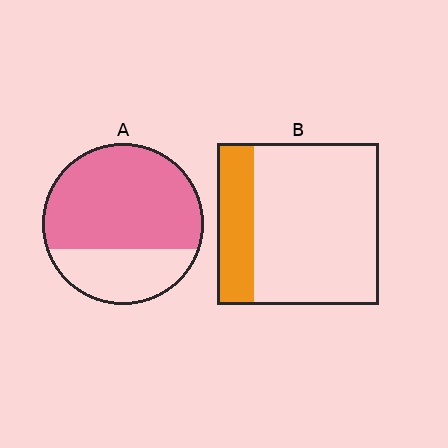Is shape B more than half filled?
No.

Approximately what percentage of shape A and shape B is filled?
A is approximately 70% and B is approximately 25%.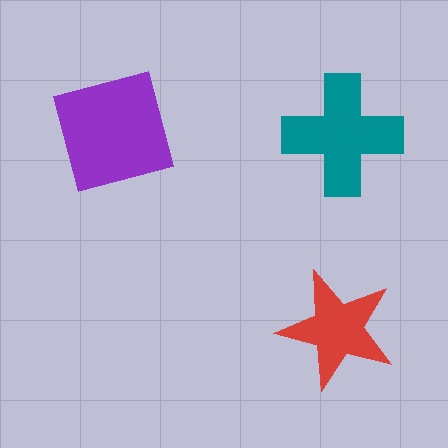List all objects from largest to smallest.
The purple square, the teal cross, the red star.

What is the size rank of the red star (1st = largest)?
3rd.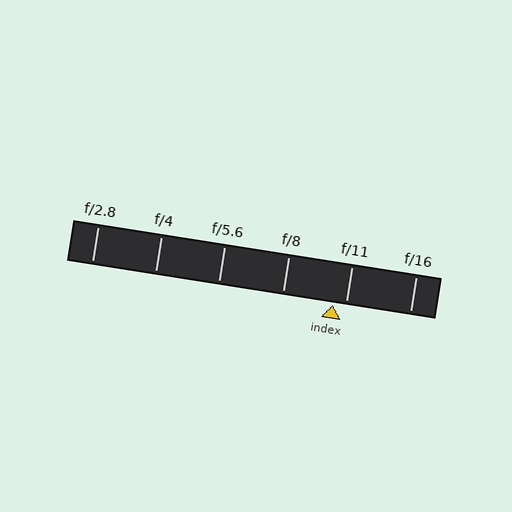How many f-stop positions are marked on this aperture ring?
There are 6 f-stop positions marked.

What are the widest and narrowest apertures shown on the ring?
The widest aperture shown is f/2.8 and the narrowest is f/16.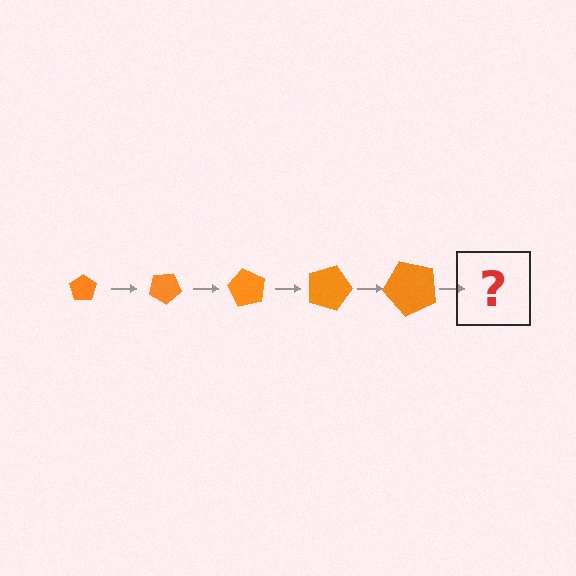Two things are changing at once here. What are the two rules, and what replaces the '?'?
The two rules are that the pentagon grows larger each step and it rotates 30 degrees each step. The '?' should be a pentagon, larger than the previous one and rotated 150 degrees from the start.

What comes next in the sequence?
The next element should be a pentagon, larger than the previous one and rotated 150 degrees from the start.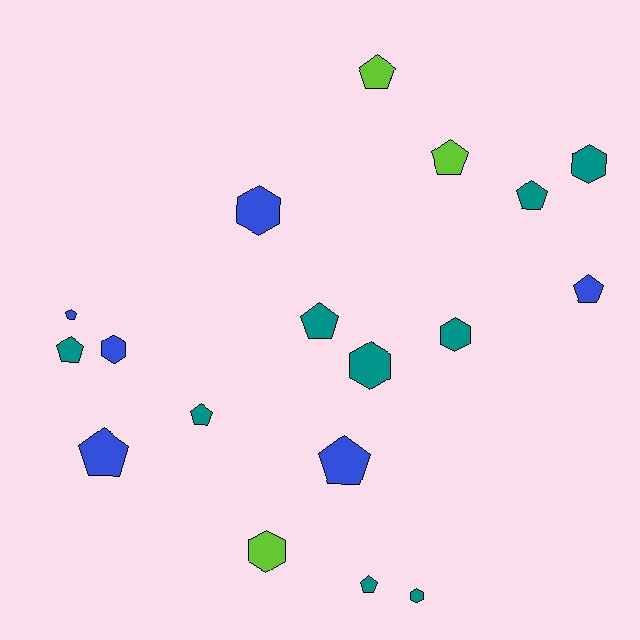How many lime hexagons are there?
There is 1 lime hexagon.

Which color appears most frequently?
Teal, with 9 objects.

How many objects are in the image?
There are 18 objects.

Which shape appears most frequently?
Pentagon, with 11 objects.